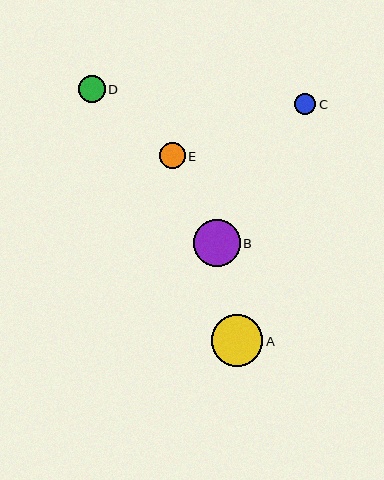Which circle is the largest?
Circle A is the largest with a size of approximately 52 pixels.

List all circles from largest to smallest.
From largest to smallest: A, B, D, E, C.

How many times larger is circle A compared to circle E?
Circle A is approximately 2.0 times the size of circle E.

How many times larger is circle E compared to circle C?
Circle E is approximately 1.2 times the size of circle C.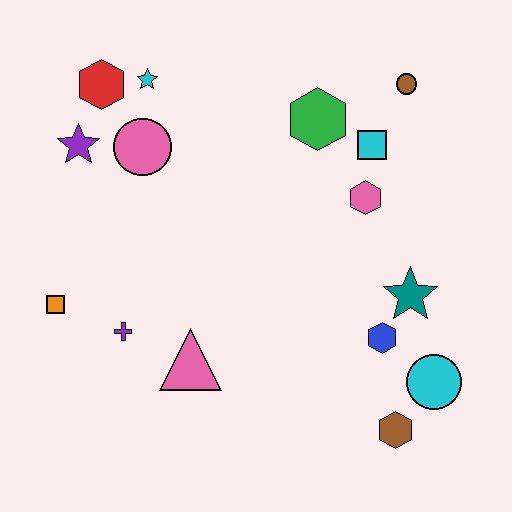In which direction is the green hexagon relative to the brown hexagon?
The green hexagon is above the brown hexagon.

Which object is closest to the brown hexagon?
The cyan circle is closest to the brown hexagon.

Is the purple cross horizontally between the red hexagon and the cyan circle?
Yes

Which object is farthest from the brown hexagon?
The red hexagon is farthest from the brown hexagon.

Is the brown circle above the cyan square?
Yes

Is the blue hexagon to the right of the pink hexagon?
Yes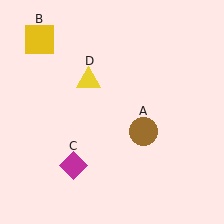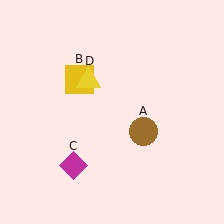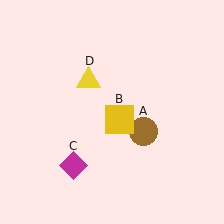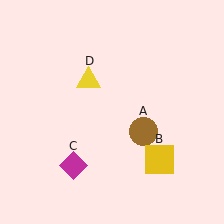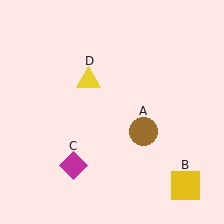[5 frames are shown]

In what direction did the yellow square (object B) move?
The yellow square (object B) moved down and to the right.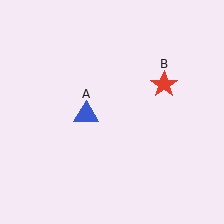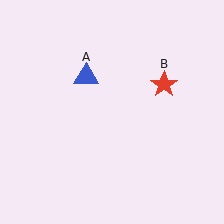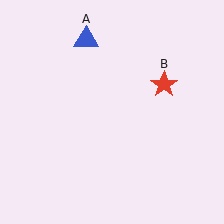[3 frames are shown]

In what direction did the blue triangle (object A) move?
The blue triangle (object A) moved up.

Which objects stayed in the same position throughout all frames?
Red star (object B) remained stationary.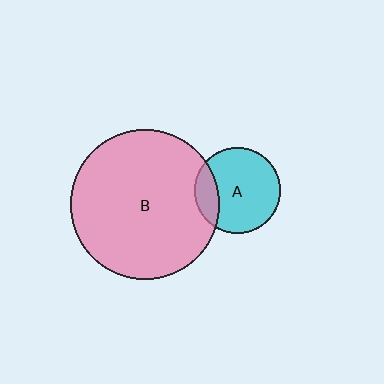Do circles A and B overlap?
Yes.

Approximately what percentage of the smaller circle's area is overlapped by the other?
Approximately 20%.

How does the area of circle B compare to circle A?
Approximately 3.0 times.